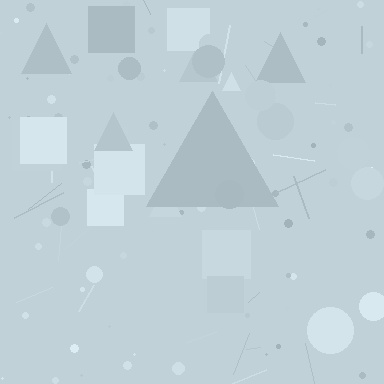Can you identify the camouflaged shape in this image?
The camouflaged shape is a triangle.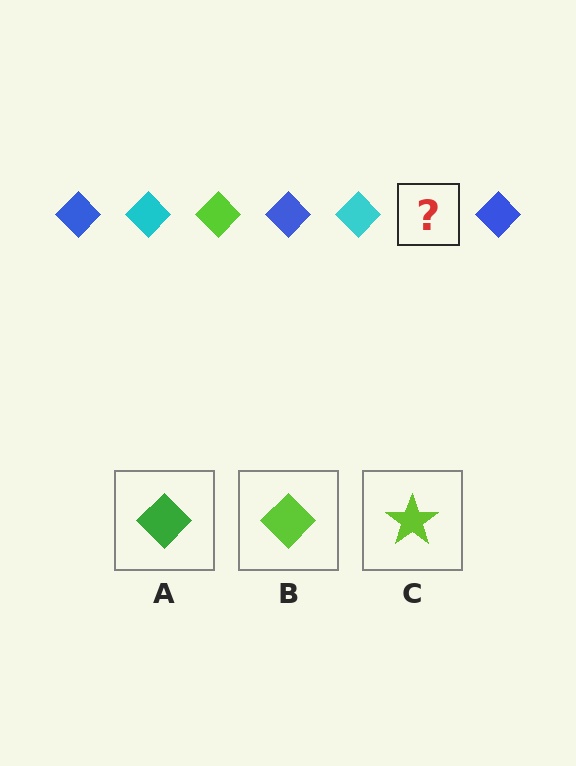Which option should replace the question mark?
Option B.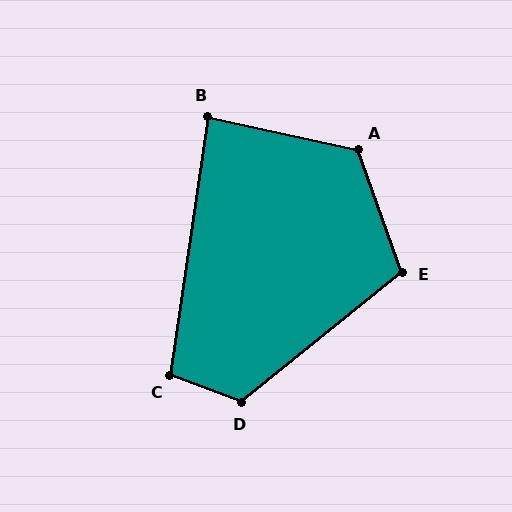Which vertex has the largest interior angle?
A, at approximately 122 degrees.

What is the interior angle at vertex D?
Approximately 120 degrees (obtuse).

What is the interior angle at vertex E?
Approximately 109 degrees (obtuse).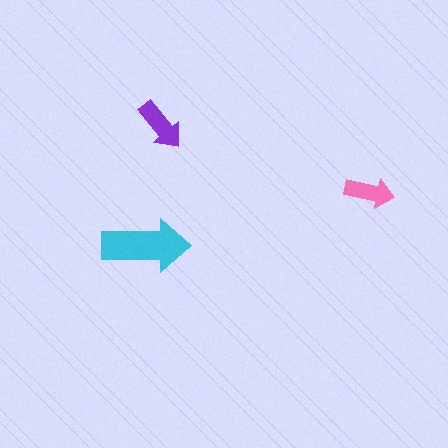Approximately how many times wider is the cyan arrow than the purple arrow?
About 1.5 times wider.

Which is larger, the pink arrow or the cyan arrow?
The cyan one.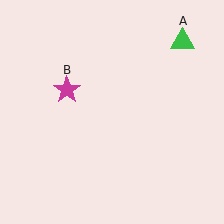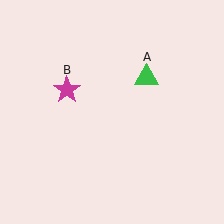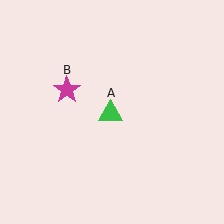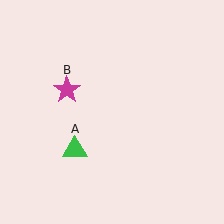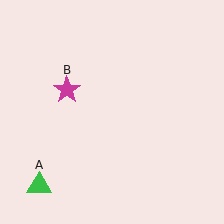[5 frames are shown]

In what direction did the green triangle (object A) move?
The green triangle (object A) moved down and to the left.